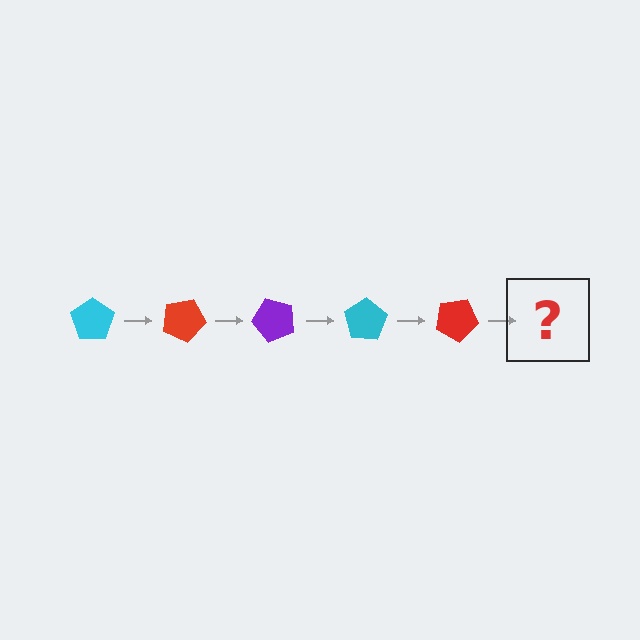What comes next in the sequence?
The next element should be a purple pentagon, rotated 125 degrees from the start.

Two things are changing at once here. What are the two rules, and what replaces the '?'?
The two rules are that it rotates 25 degrees each step and the color cycles through cyan, red, and purple. The '?' should be a purple pentagon, rotated 125 degrees from the start.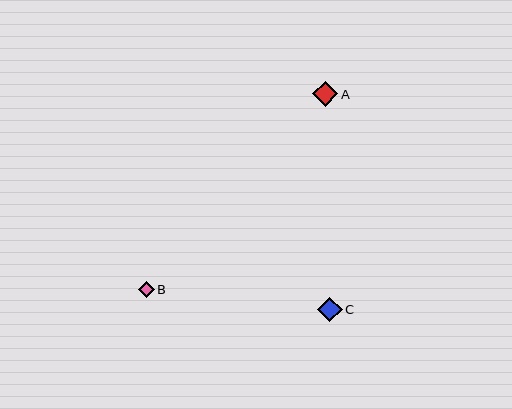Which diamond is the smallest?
Diamond B is the smallest with a size of approximately 16 pixels.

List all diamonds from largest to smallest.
From largest to smallest: A, C, B.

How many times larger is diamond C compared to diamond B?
Diamond C is approximately 1.5 times the size of diamond B.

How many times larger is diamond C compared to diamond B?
Diamond C is approximately 1.5 times the size of diamond B.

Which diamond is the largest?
Diamond A is the largest with a size of approximately 25 pixels.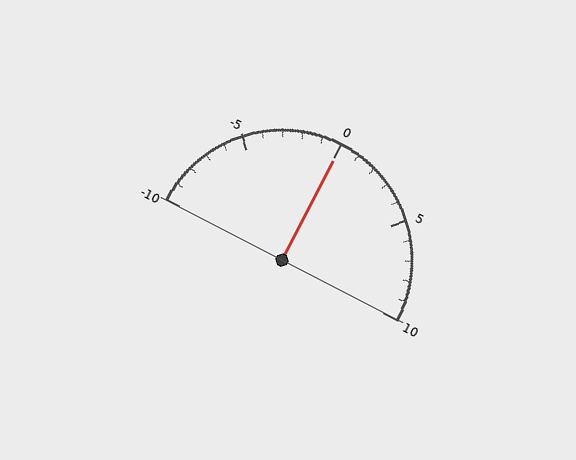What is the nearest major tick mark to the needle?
The nearest major tick mark is 0.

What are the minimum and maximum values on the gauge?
The gauge ranges from -10 to 10.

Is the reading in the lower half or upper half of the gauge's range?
The reading is in the upper half of the range (-10 to 10).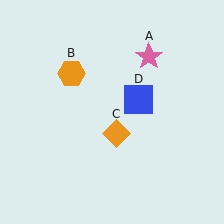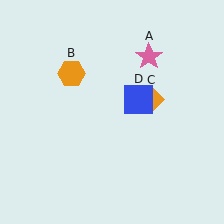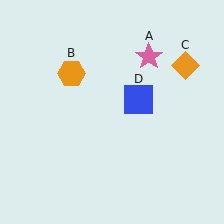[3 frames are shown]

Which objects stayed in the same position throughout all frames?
Pink star (object A) and orange hexagon (object B) and blue square (object D) remained stationary.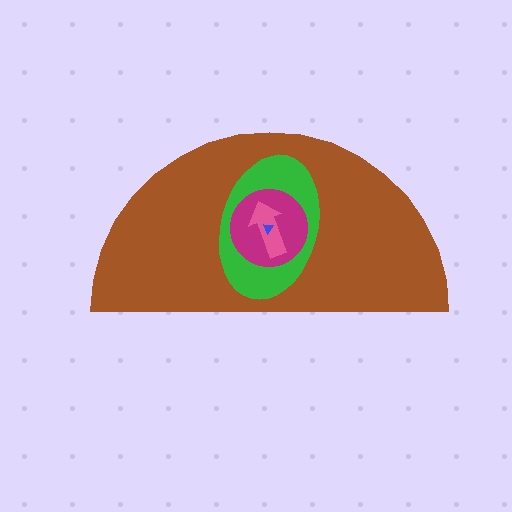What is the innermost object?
The blue triangle.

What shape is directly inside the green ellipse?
The magenta circle.